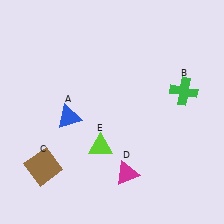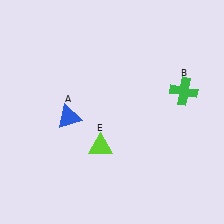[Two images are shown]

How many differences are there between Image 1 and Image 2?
There are 2 differences between the two images.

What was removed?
The brown square (C), the magenta triangle (D) were removed in Image 2.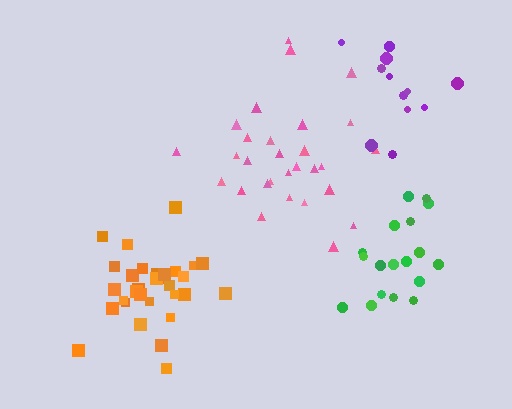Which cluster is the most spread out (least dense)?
Pink.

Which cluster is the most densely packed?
Orange.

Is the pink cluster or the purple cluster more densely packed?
Purple.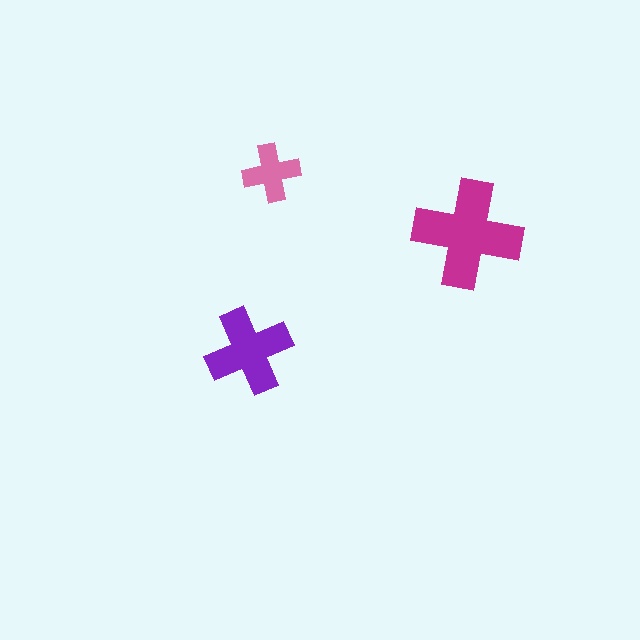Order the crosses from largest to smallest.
the magenta one, the purple one, the pink one.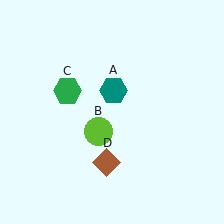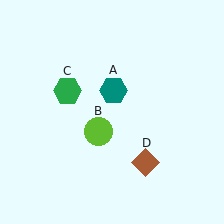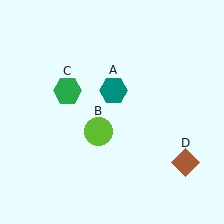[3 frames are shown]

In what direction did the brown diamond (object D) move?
The brown diamond (object D) moved right.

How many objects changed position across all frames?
1 object changed position: brown diamond (object D).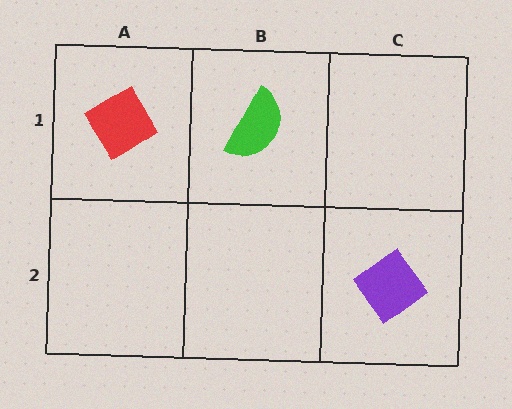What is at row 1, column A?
A red diamond.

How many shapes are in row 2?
1 shape.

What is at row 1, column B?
A green semicircle.